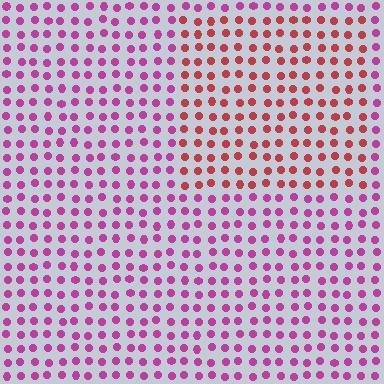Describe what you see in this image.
The image is filled with small magenta elements in a uniform arrangement. A rectangle-shaped region is visible where the elements are tinted to a slightly different hue, forming a subtle color boundary.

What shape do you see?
I see a rectangle.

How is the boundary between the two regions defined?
The boundary is defined purely by a slight shift in hue (about 42 degrees). Spacing, size, and orientation are identical on both sides.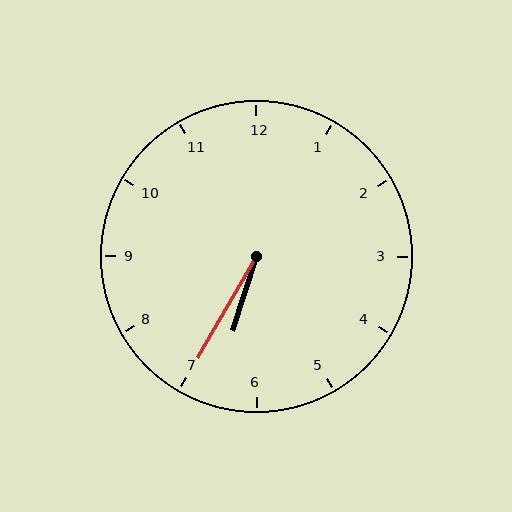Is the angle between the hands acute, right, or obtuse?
It is acute.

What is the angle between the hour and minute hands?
Approximately 12 degrees.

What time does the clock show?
6:35.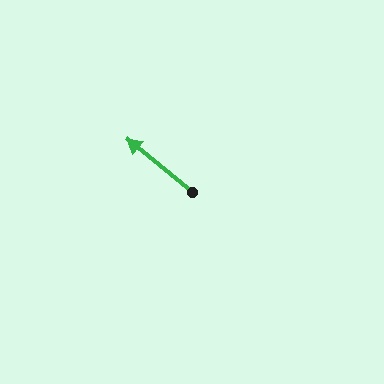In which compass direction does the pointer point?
Northwest.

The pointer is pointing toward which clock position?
Roughly 10 o'clock.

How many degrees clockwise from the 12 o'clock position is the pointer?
Approximately 309 degrees.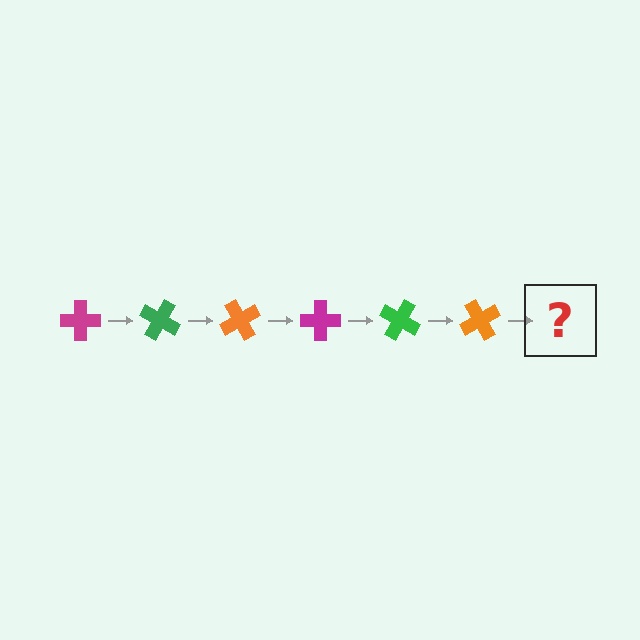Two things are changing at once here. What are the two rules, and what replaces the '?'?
The two rules are that it rotates 30 degrees each step and the color cycles through magenta, green, and orange. The '?' should be a magenta cross, rotated 180 degrees from the start.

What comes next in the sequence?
The next element should be a magenta cross, rotated 180 degrees from the start.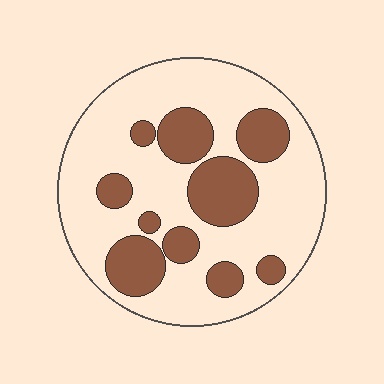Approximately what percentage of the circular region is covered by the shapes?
Approximately 30%.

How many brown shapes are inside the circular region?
10.